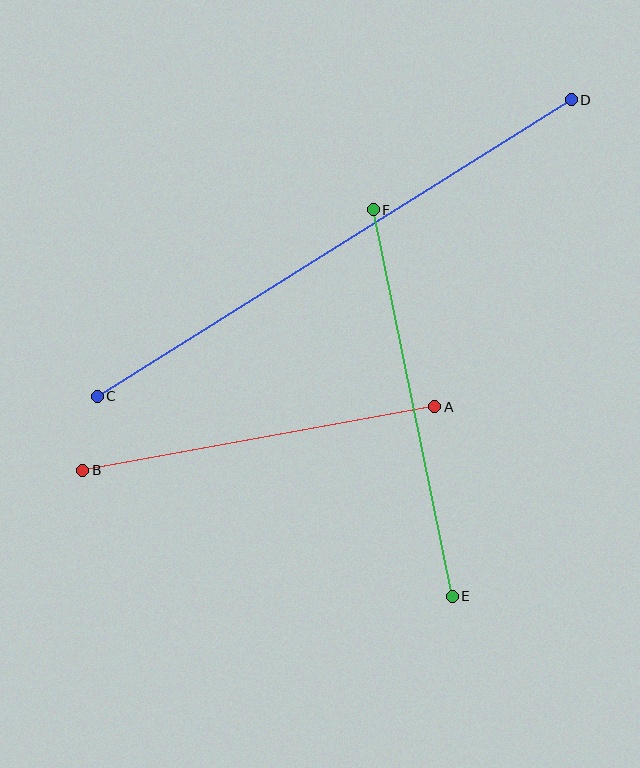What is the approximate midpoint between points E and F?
The midpoint is at approximately (413, 403) pixels.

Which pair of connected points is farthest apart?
Points C and D are farthest apart.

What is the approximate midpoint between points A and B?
The midpoint is at approximately (259, 438) pixels.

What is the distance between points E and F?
The distance is approximately 394 pixels.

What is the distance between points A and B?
The distance is approximately 358 pixels.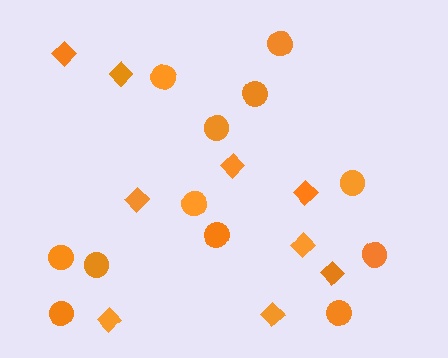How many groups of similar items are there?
There are 2 groups: one group of circles (12) and one group of diamonds (9).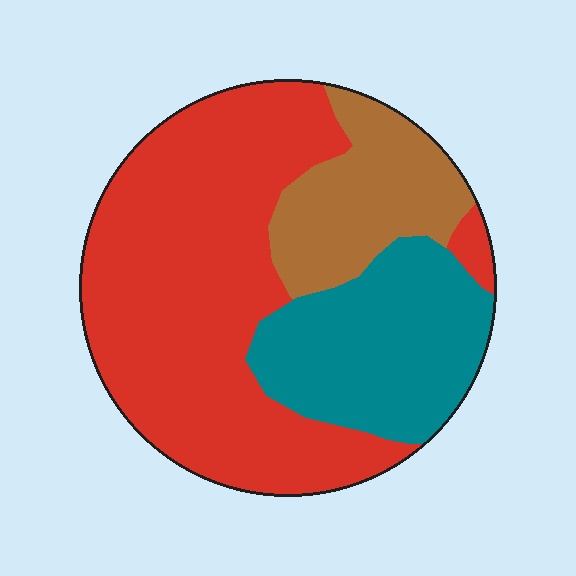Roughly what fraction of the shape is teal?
Teal takes up about one quarter (1/4) of the shape.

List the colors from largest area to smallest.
From largest to smallest: red, teal, brown.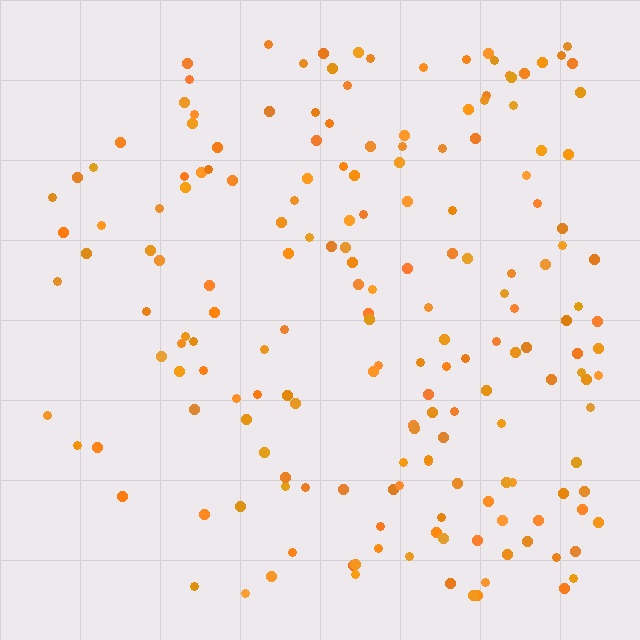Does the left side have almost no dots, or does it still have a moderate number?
Still a moderate number, just noticeably fewer than the right.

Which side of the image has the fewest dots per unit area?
The left.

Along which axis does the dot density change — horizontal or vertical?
Horizontal.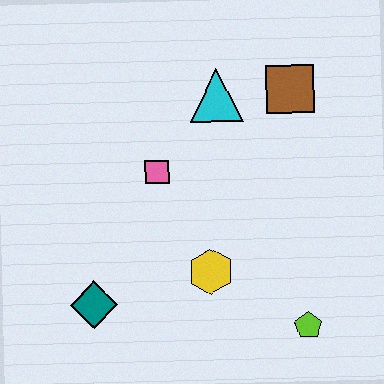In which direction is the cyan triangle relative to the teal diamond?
The cyan triangle is above the teal diamond.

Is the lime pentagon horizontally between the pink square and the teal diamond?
No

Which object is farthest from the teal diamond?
The brown square is farthest from the teal diamond.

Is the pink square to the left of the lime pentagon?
Yes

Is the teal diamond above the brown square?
No